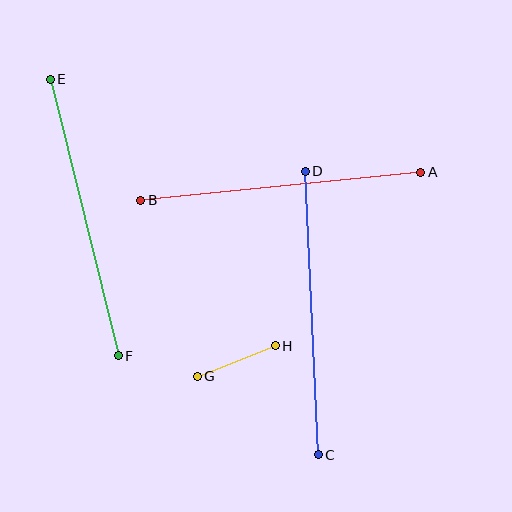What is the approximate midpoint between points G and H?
The midpoint is at approximately (236, 361) pixels.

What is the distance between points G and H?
The distance is approximately 84 pixels.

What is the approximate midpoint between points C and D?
The midpoint is at approximately (312, 313) pixels.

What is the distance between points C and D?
The distance is approximately 284 pixels.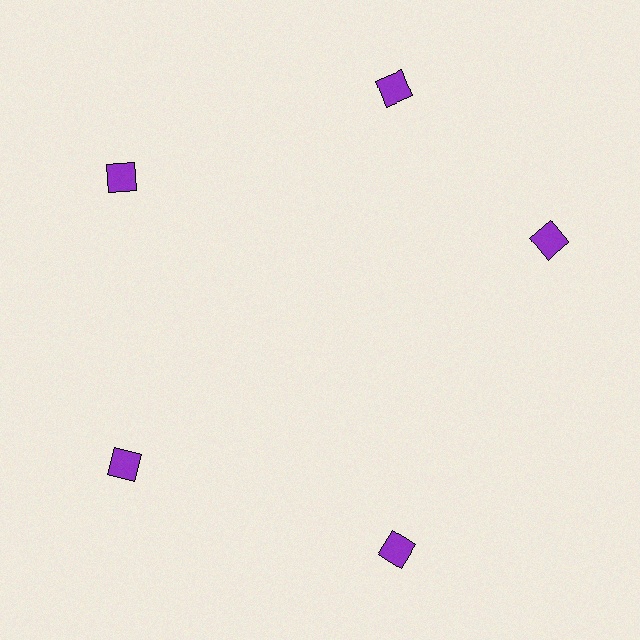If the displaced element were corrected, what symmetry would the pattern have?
It would have 5-fold rotational symmetry — the pattern would map onto itself every 72 degrees.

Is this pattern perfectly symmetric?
No. The 5 purple squares are arranged in a ring, but one element near the 3 o'clock position is rotated out of alignment along the ring, breaking the 5-fold rotational symmetry.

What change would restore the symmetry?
The symmetry would be restored by rotating it back into even spacing with its neighbors so that all 5 squares sit at equal angles and equal distance from the center.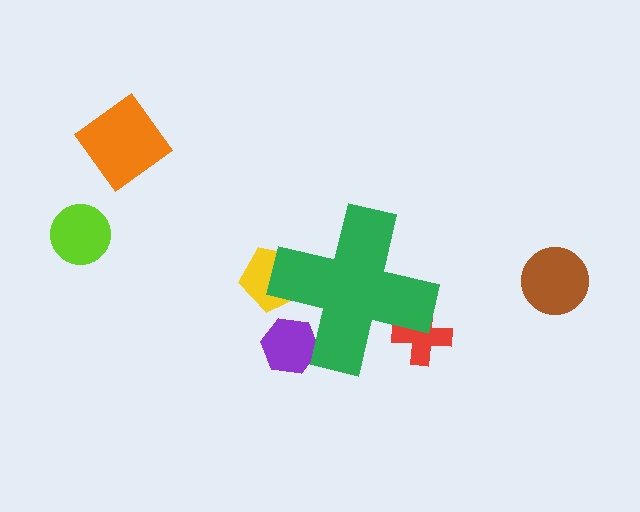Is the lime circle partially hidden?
No, the lime circle is fully visible.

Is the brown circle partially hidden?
No, the brown circle is fully visible.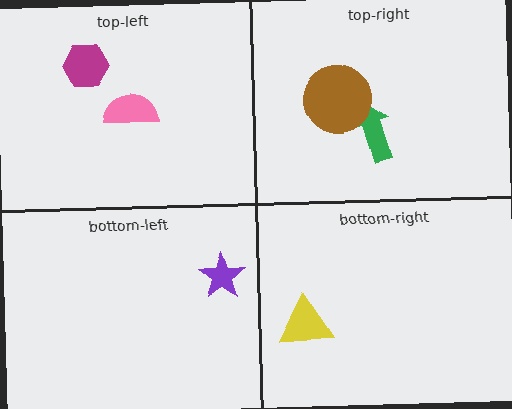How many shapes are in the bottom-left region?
1.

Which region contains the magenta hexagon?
The top-left region.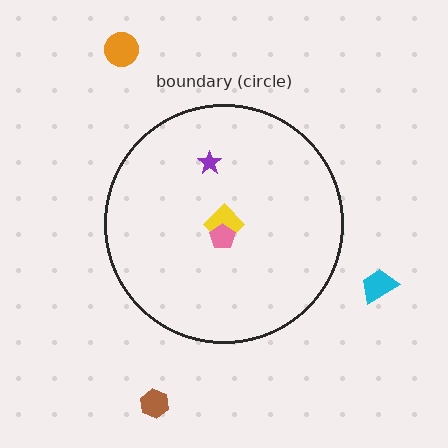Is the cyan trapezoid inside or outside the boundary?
Outside.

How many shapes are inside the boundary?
4 inside, 3 outside.